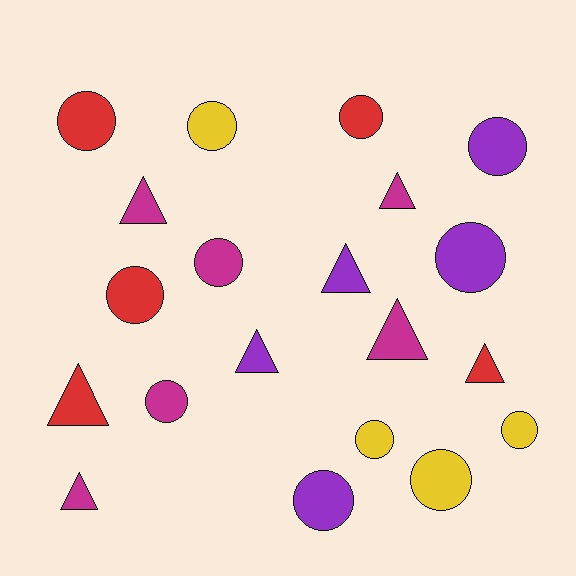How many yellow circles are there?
There are 4 yellow circles.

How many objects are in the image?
There are 20 objects.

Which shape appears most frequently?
Circle, with 12 objects.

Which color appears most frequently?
Magenta, with 6 objects.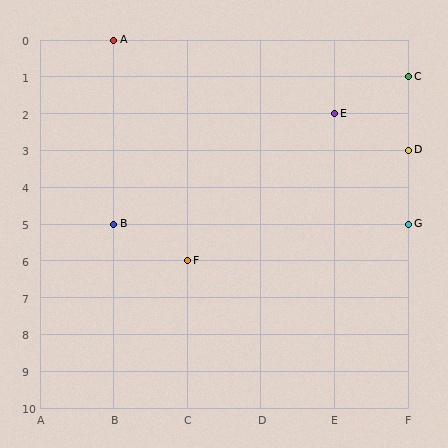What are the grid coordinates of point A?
Point A is at grid coordinates (B, 0).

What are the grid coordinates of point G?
Point G is at grid coordinates (F, 5).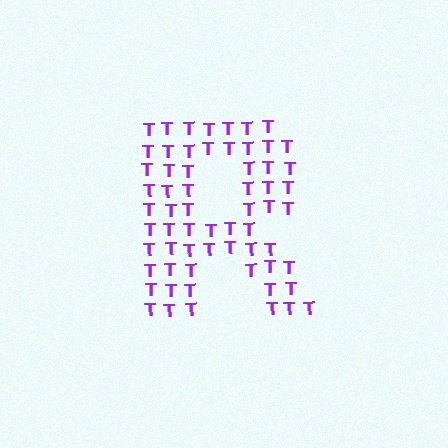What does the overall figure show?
The overall figure shows the letter R.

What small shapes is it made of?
It is made of small letter T's.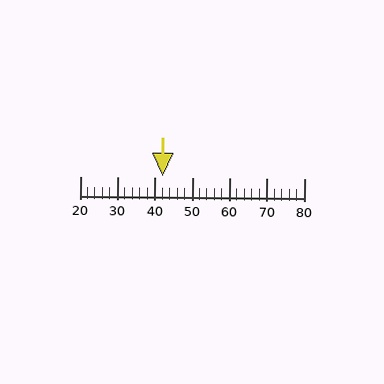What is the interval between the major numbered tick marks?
The major tick marks are spaced 10 units apart.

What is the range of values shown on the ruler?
The ruler shows values from 20 to 80.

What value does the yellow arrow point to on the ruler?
The yellow arrow points to approximately 42.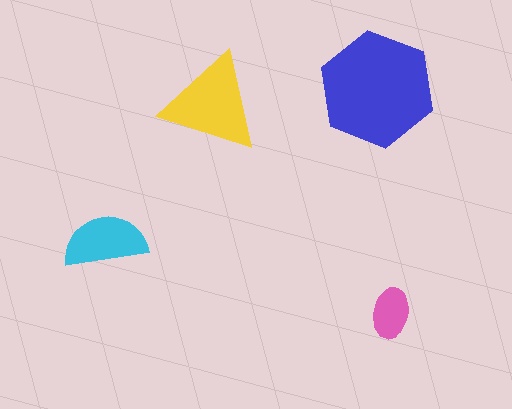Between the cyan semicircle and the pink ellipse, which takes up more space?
The cyan semicircle.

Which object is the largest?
The blue hexagon.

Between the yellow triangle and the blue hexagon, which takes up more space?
The blue hexagon.